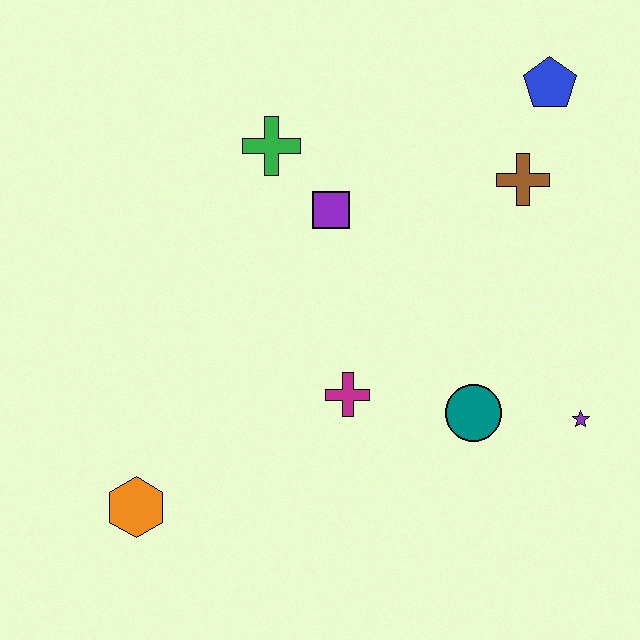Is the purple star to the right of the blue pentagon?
Yes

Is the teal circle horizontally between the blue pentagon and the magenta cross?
Yes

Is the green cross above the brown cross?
Yes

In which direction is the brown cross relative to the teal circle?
The brown cross is above the teal circle.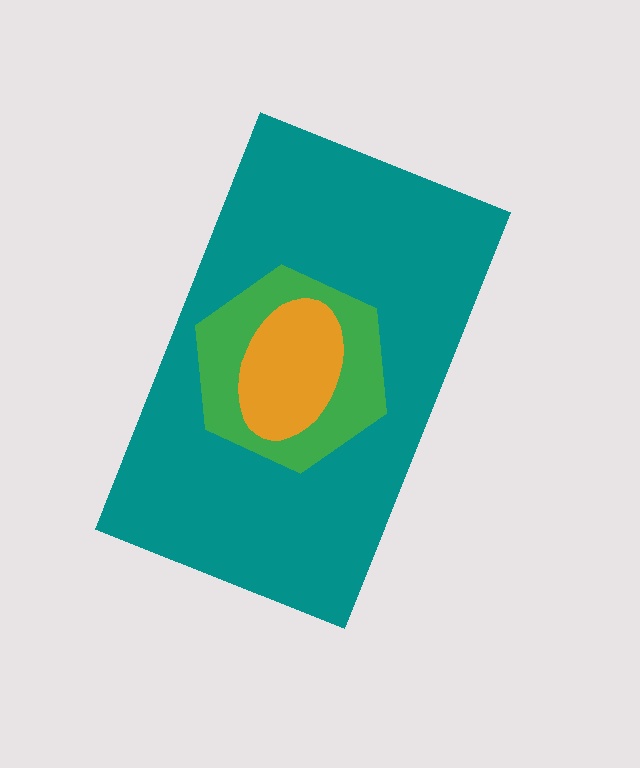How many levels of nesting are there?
3.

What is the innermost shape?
The orange ellipse.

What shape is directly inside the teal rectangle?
The green hexagon.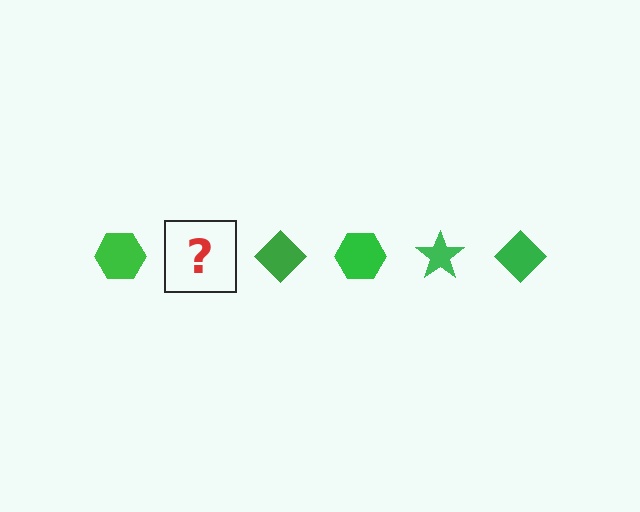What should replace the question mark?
The question mark should be replaced with a green star.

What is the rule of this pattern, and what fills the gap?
The rule is that the pattern cycles through hexagon, star, diamond shapes in green. The gap should be filled with a green star.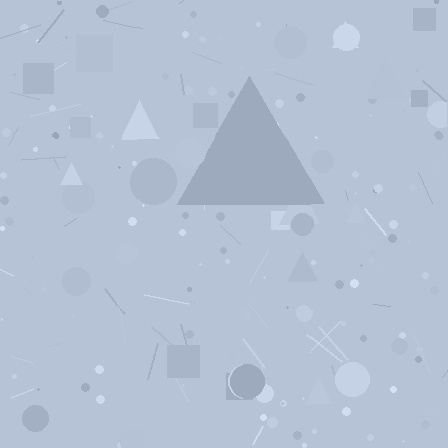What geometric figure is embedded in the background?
A triangle is embedded in the background.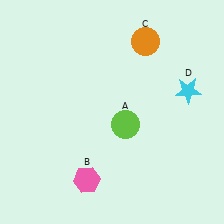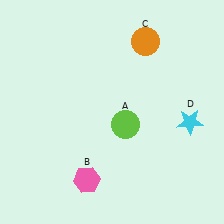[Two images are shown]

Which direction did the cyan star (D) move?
The cyan star (D) moved down.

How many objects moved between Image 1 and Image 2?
1 object moved between the two images.